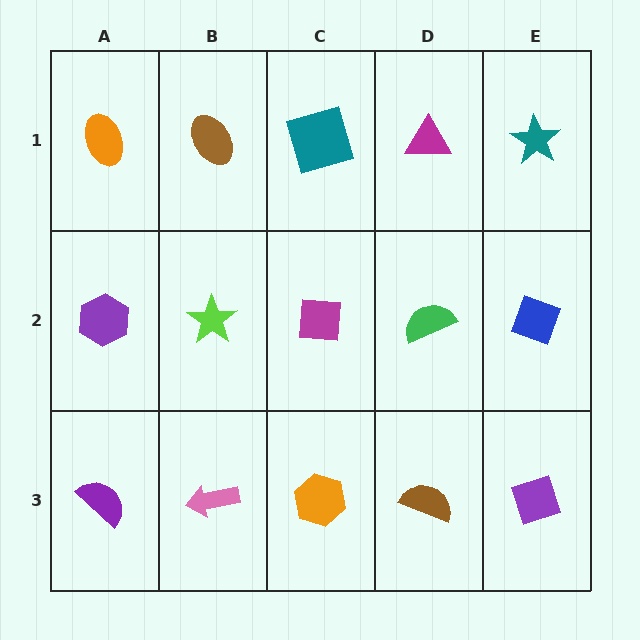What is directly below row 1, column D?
A green semicircle.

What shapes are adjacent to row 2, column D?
A magenta triangle (row 1, column D), a brown semicircle (row 3, column D), a magenta square (row 2, column C), a blue diamond (row 2, column E).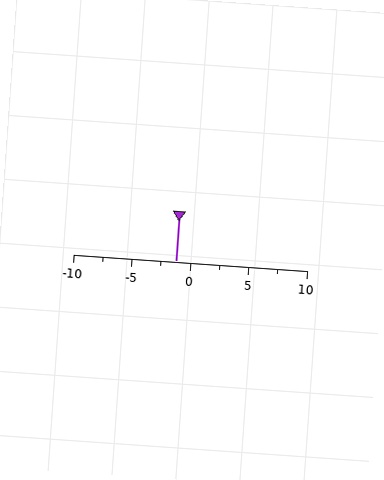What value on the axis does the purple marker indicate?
The marker indicates approximately -1.2.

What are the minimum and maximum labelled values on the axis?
The axis runs from -10 to 10.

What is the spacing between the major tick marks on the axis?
The major ticks are spaced 5 apart.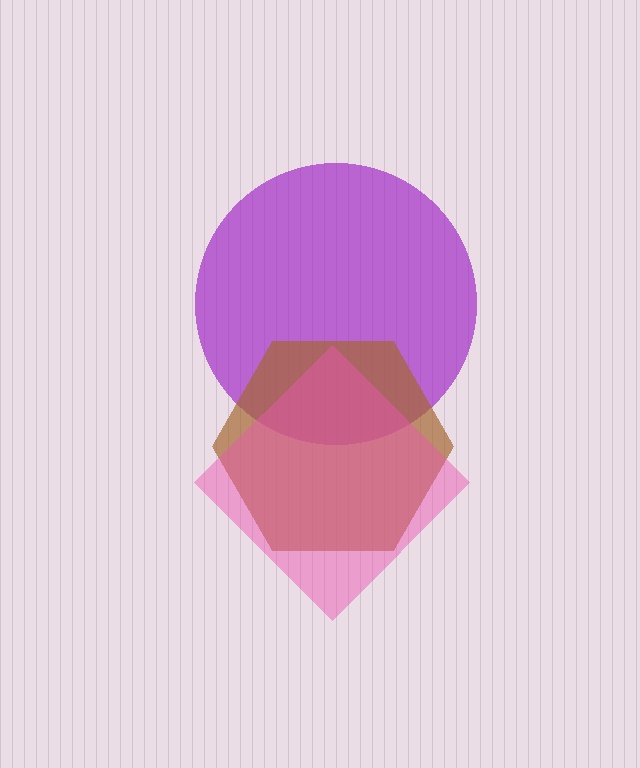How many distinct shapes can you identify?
There are 3 distinct shapes: a purple circle, a brown hexagon, a pink diamond.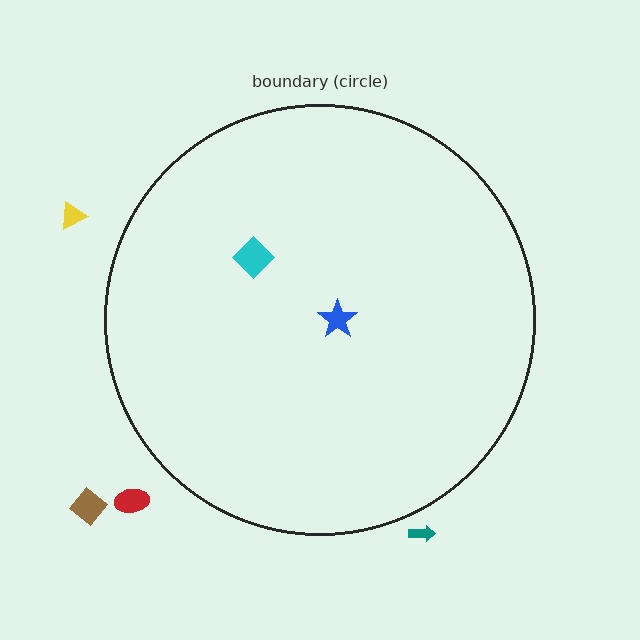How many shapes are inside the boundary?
2 inside, 4 outside.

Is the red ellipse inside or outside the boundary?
Outside.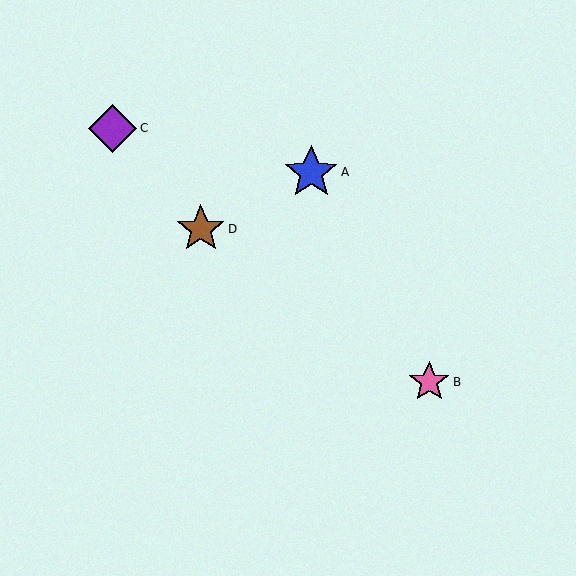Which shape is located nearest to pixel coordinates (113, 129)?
The purple diamond (labeled C) at (113, 128) is nearest to that location.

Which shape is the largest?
The blue star (labeled A) is the largest.